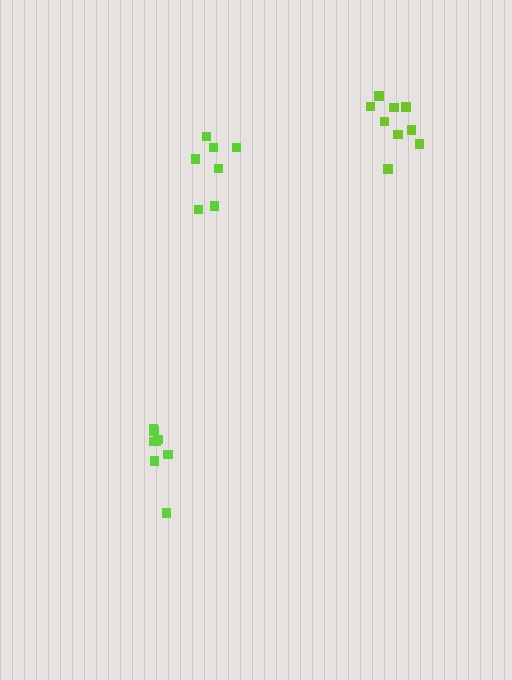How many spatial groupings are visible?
There are 3 spatial groupings.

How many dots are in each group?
Group 1: 8 dots, Group 2: 9 dots, Group 3: 7 dots (24 total).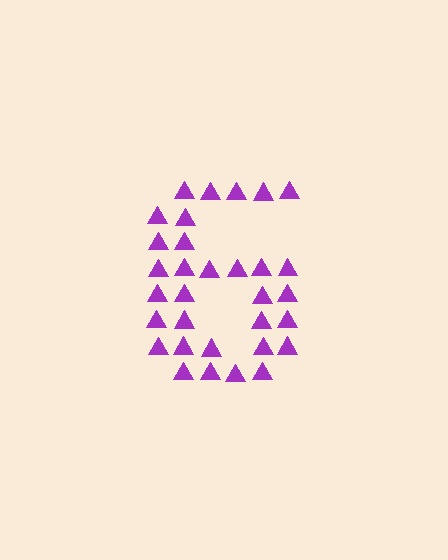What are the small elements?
The small elements are triangles.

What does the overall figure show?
The overall figure shows the digit 6.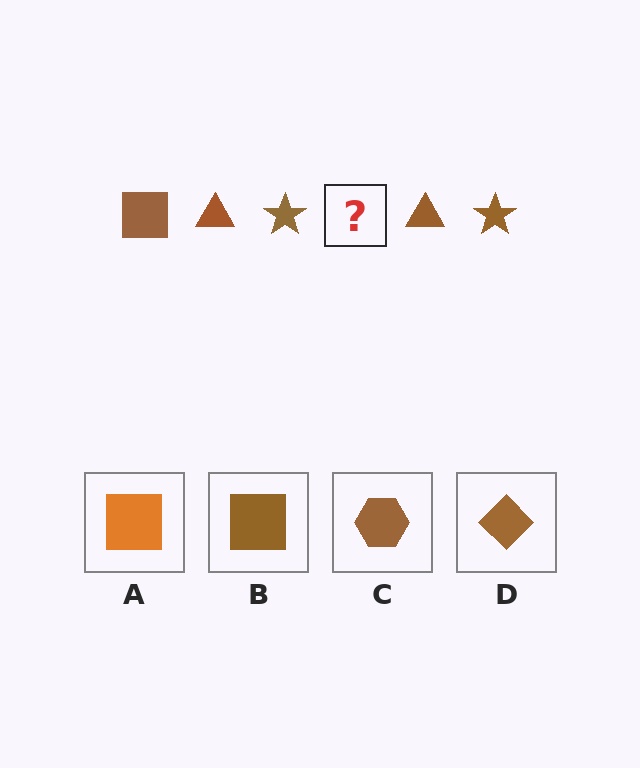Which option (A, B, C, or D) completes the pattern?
B.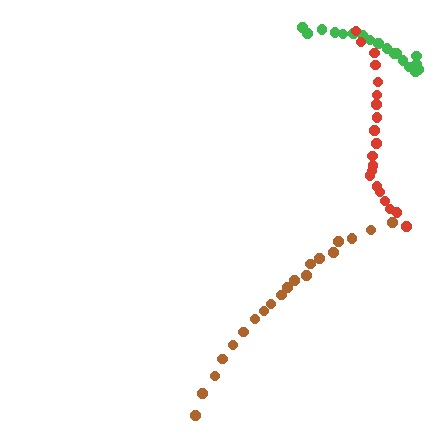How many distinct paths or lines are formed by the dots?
There are 3 distinct paths.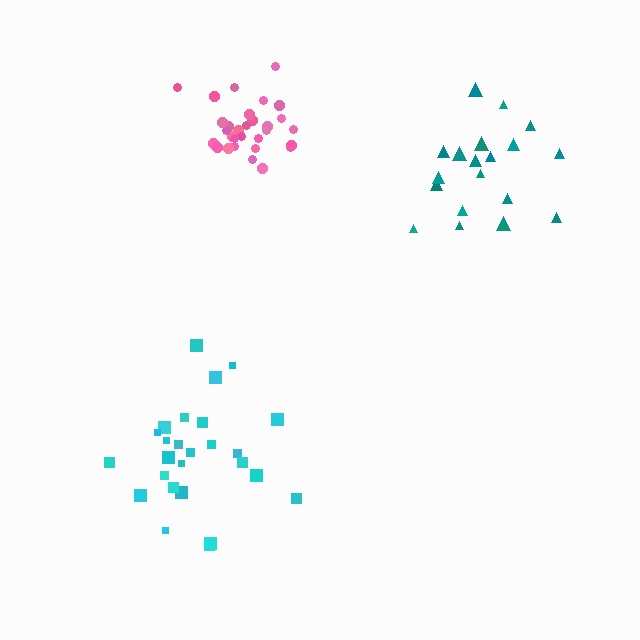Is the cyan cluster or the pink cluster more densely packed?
Pink.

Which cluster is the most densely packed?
Pink.